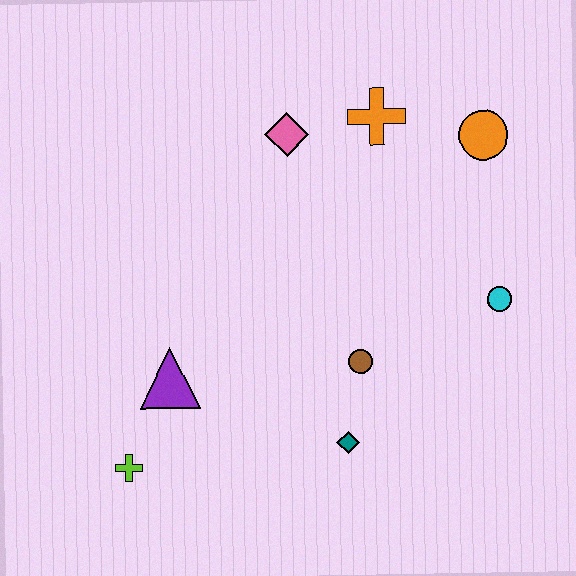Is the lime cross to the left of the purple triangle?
Yes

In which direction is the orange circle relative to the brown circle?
The orange circle is above the brown circle.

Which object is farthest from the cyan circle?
The lime cross is farthest from the cyan circle.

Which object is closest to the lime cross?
The purple triangle is closest to the lime cross.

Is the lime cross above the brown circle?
No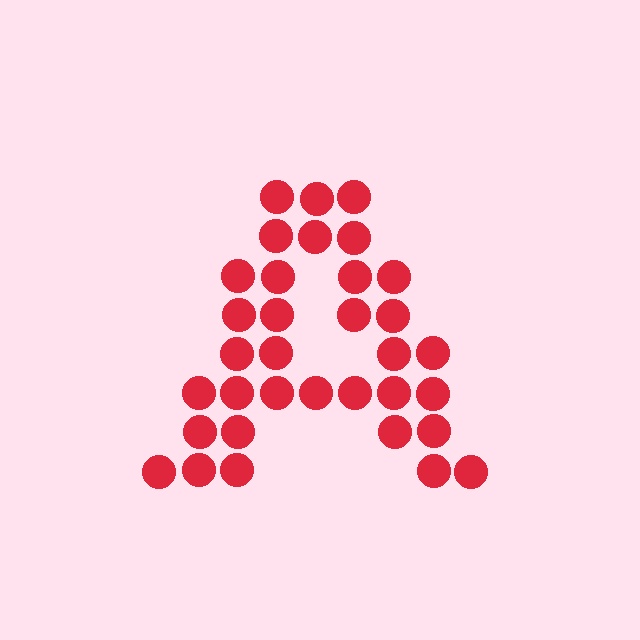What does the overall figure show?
The overall figure shows the letter A.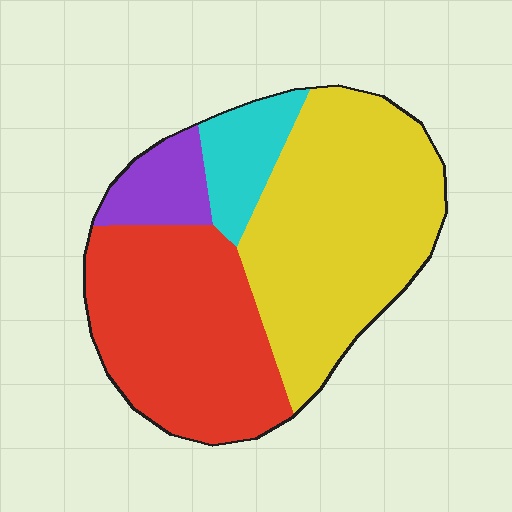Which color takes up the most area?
Yellow, at roughly 45%.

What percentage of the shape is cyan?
Cyan takes up about one tenth (1/10) of the shape.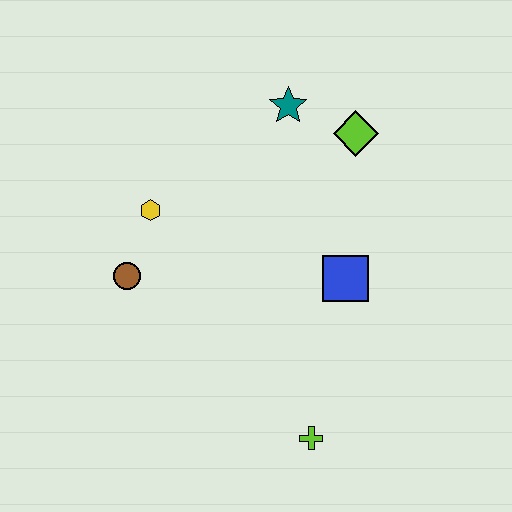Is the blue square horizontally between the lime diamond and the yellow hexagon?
Yes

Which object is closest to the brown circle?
The yellow hexagon is closest to the brown circle.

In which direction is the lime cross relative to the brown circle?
The lime cross is to the right of the brown circle.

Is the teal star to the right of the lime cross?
No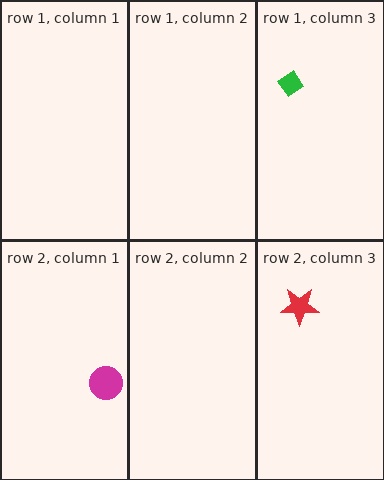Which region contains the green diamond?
The row 1, column 3 region.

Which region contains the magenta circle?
The row 2, column 1 region.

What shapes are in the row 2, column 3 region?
The red star.